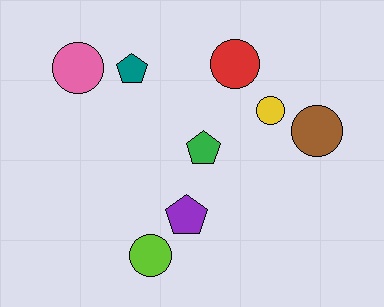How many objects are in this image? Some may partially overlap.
There are 8 objects.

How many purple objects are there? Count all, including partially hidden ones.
There is 1 purple object.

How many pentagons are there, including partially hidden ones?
There are 3 pentagons.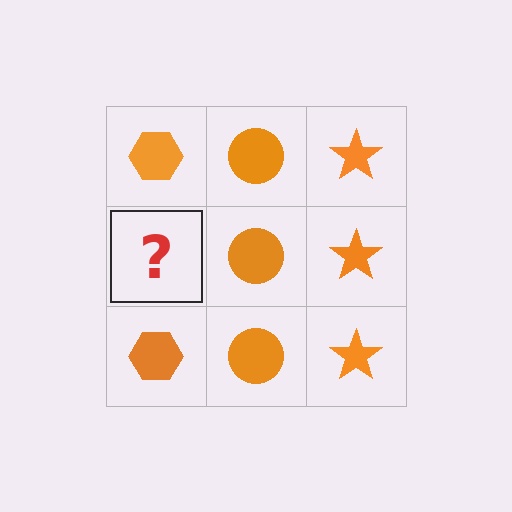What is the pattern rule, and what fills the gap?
The rule is that each column has a consistent shape. The gap should be filled with an orange hexagon.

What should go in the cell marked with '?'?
The missing cell should contain an orange hexagon.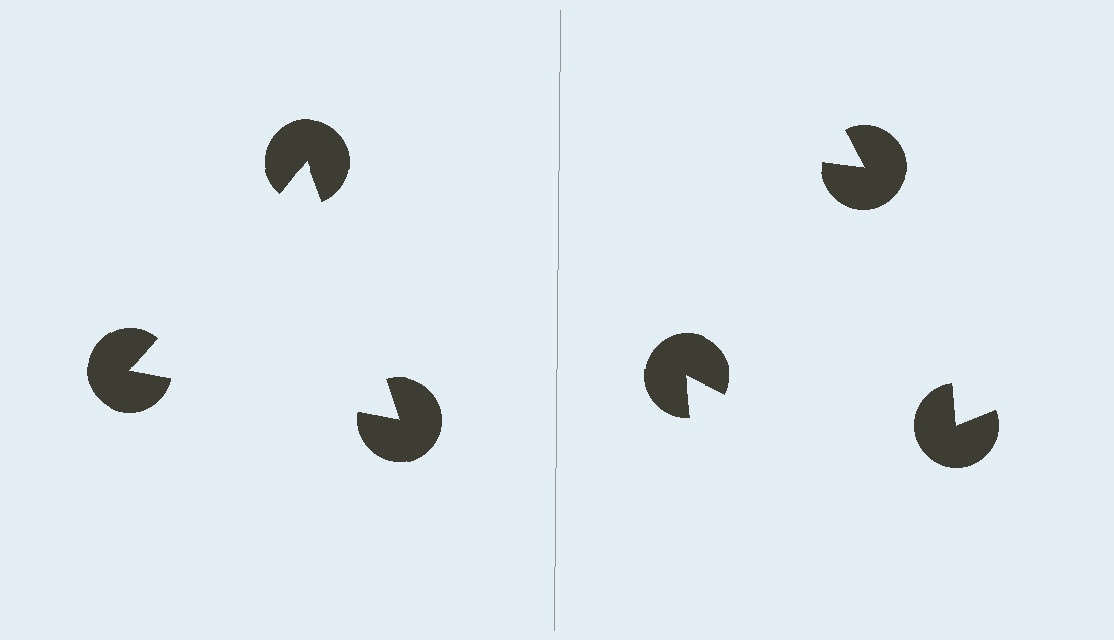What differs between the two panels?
The pac-man discs are positioned identically on both sides; only the wedge orientations differ. On the left they align to a triangle; on the right they are misaligned.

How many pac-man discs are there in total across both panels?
6 — 3 on each side.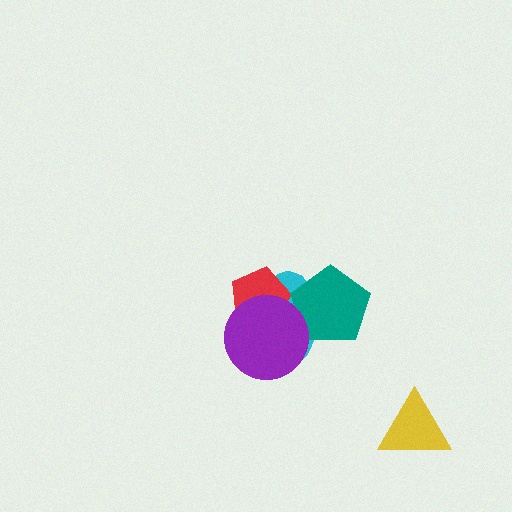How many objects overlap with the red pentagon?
2 objects overlap with the red pentagon.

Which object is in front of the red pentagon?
The purple circle is in front of the red pentagon.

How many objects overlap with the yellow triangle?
0 objects overlap with the yellow triangle.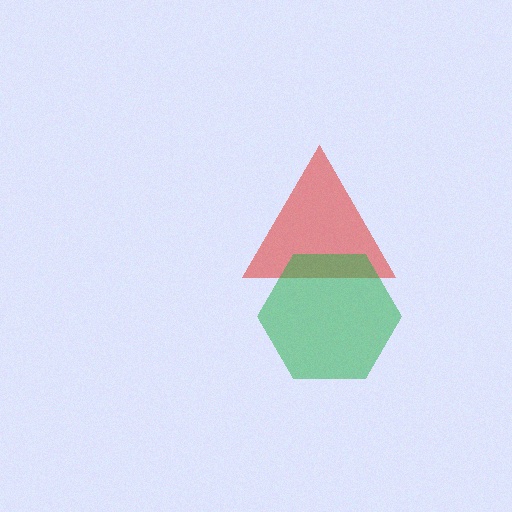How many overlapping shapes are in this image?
There are 2 overlapping shapes in the image.